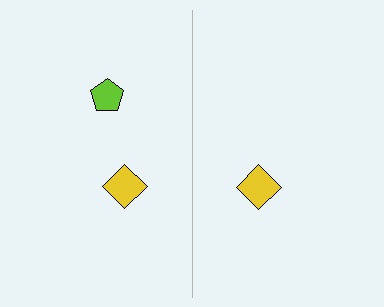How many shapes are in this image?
There are 3 shapes in this image.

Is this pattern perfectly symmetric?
No, the pattern is not perfectly symmetric. A lime pentagon is missing from the right side.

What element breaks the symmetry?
A lime pentagon is missing from the right side.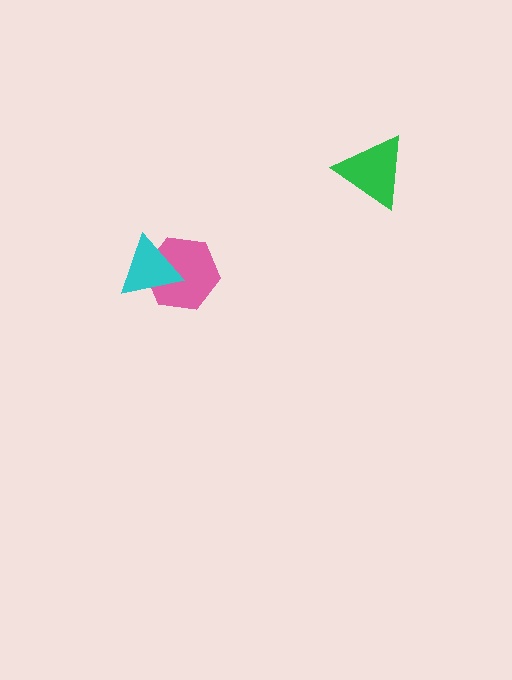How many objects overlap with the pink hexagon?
1 object overlaps with the pink hexagon.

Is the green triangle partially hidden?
No, no other shape covers it.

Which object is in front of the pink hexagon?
The cyan triangle is in front of the pink hexagon.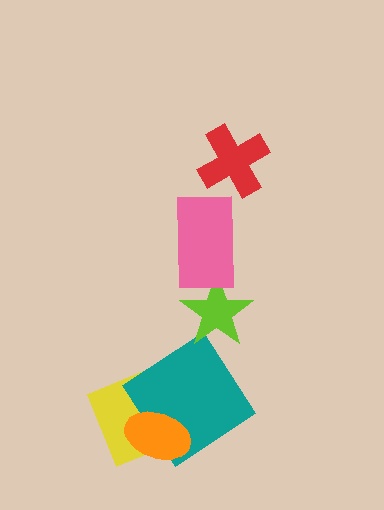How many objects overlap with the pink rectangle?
1 object overlaps with the pink rectangle.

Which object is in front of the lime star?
The pink rectangle is in front of the lime star.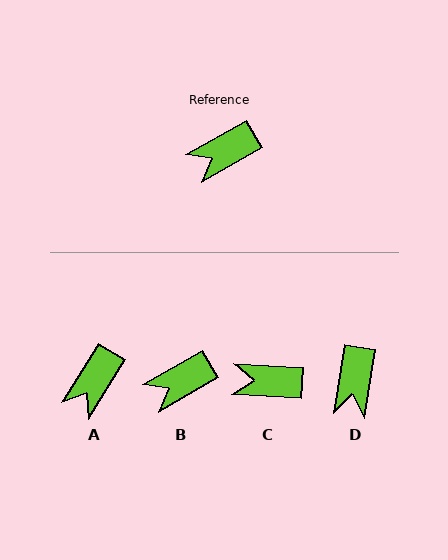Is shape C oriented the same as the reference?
No, it is off by about 33 degrees.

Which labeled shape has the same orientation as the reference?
B.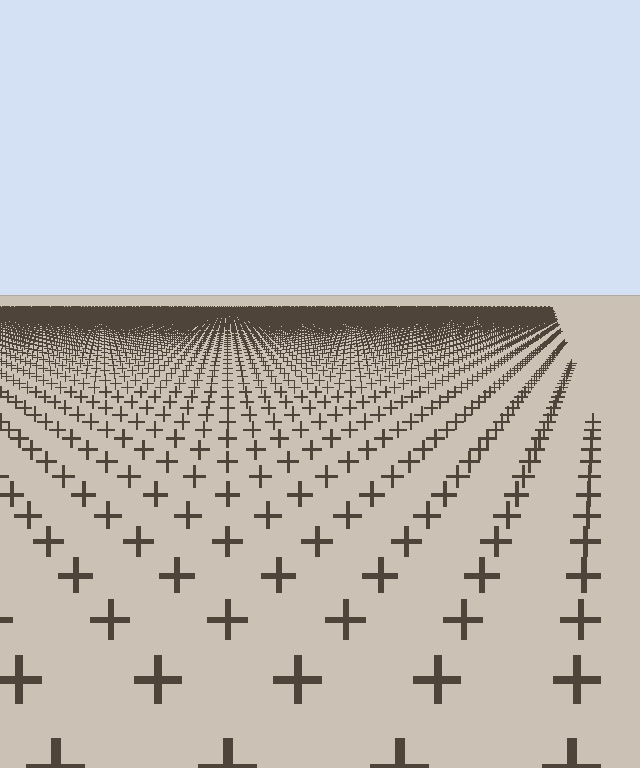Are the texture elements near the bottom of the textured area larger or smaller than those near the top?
Larger. Near the bottom, elements are closer to the viewer and appear at a bigger on-screen size.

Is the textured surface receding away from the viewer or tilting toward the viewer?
The surface is receding away from the viewer. Texture elements get smaller and denser toward the top.